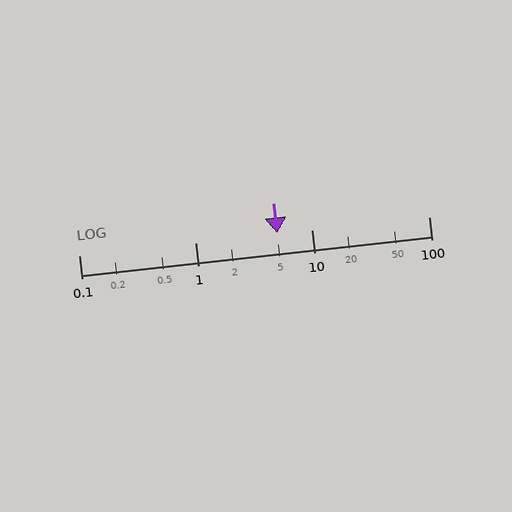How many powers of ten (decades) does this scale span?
The scale spans 3 decades, from 0.1 to 100.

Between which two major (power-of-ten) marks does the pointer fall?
The pointer is between 1 and 10.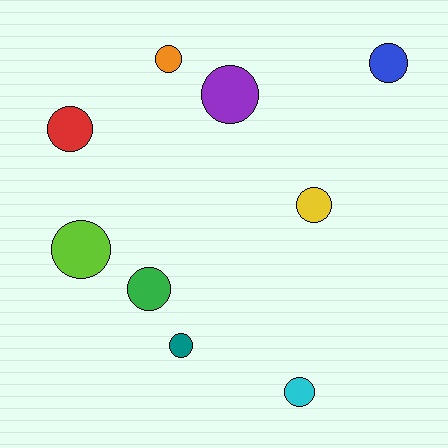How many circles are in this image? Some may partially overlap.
There are 9 circles.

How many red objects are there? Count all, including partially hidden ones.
There is 1 red object.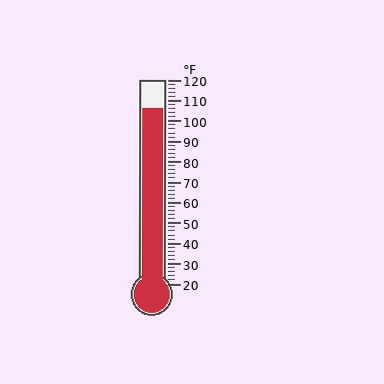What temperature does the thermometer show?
The thermometer shows approximately 106°F.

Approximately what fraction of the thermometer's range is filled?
The thermometer is filled to approximately 85% of its range.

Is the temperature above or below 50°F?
The temperature is above 50°F.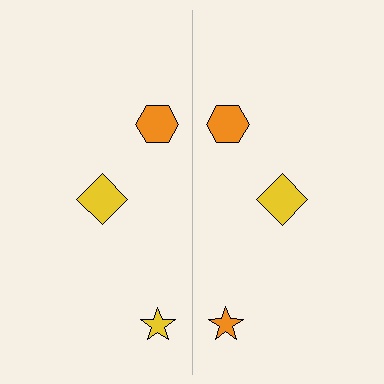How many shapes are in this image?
There are 6 shapes in this image.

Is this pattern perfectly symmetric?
No, the pattern is not perfectly symmetric. The orange star on the right side breaks the symmetry — its mirror counterpart is yellow.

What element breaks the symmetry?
The orange star on the right side breaks the symmetry — its mirror counterpart is yellow.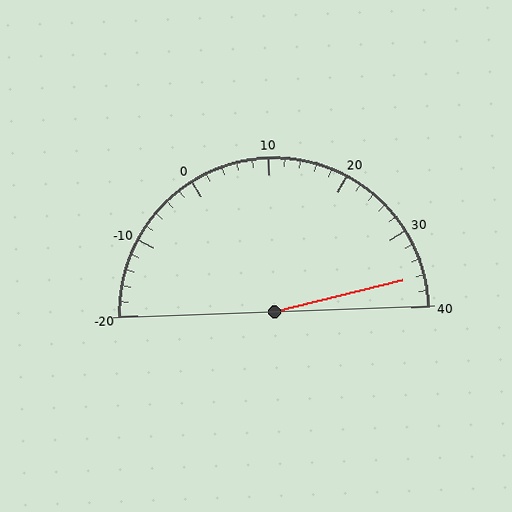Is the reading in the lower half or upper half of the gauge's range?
The reading is in the upper half of the range (-20 to 40).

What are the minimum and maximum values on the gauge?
The gauge ranges from -20 to 40.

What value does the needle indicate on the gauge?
The needle indicates approximately 36.